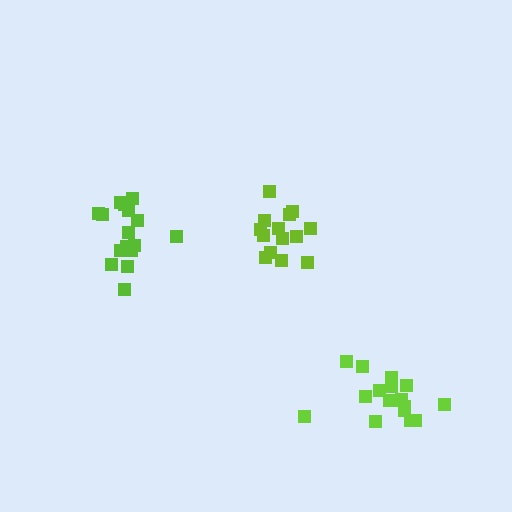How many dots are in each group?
Group 1: 14 dots, Group 2: 16 dots, Group 3: 17 dots (47 total).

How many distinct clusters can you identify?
There are 3 distinct clusters.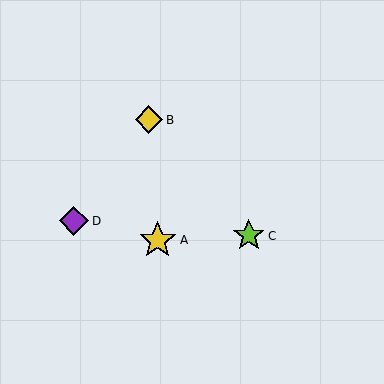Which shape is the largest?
The yellow star (labeled A) is the largest.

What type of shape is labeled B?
Shape B is a yellow diamond.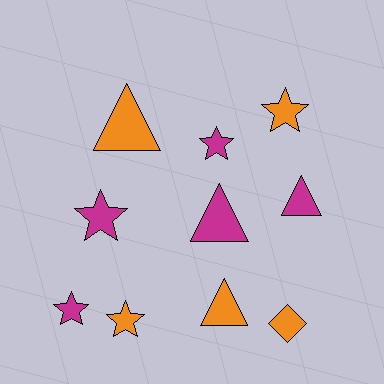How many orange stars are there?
There are 2 orange stars.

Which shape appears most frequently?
Star, with 5 objects.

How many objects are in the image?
There are 10 objects.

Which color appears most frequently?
Magenta, with 5 objects.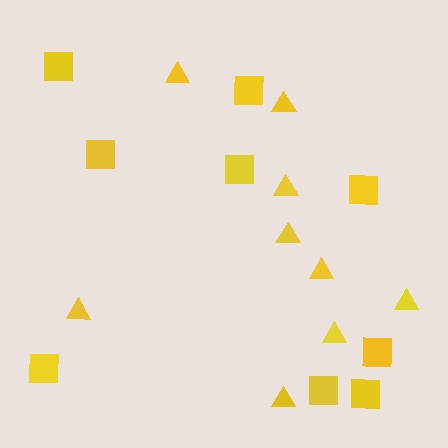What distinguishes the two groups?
There are 2 groups: one group of squares (9) and one group of triangles (9).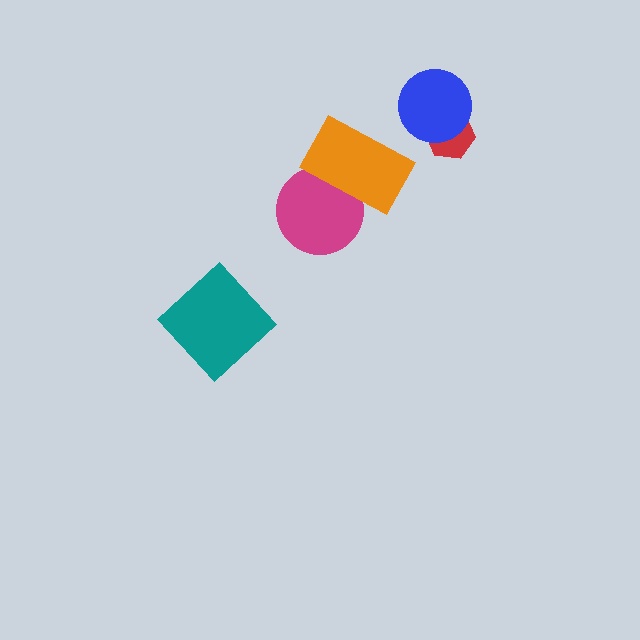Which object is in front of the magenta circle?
The orange rectangle is in front of the magenta circle.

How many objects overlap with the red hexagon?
1 object overlaps with the red hexagon.